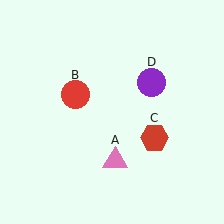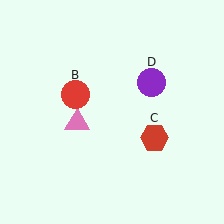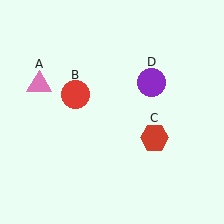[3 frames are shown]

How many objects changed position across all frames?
1 object changed position: pink triangle (object A).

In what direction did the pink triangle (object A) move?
The pink triangle (object A) moved up and to the left.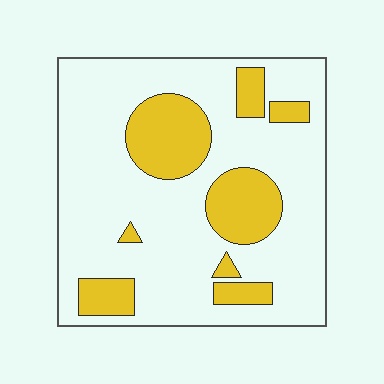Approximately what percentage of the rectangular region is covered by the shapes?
Approximately 25%.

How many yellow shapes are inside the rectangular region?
8.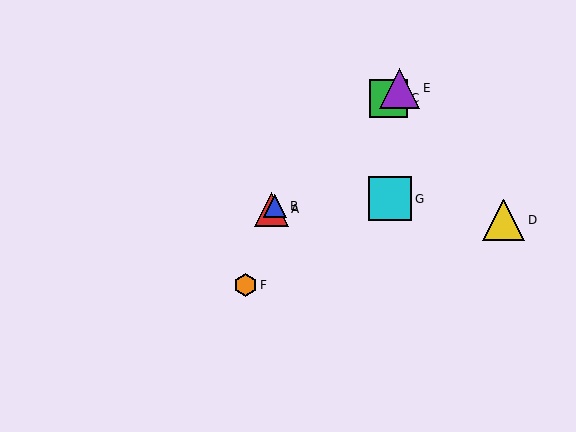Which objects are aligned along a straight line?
Objects A, B, C, E are aligned along a straight line.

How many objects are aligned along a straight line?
4 objects (A, B, C, E) are aligned along a straight line.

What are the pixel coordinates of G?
Object G is at (390, 199).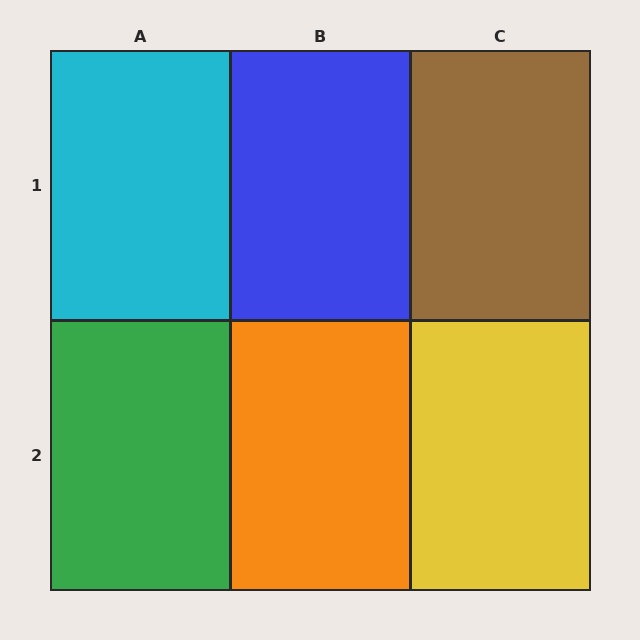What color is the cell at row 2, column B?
Orange.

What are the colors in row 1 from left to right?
Cyan, blue, brown.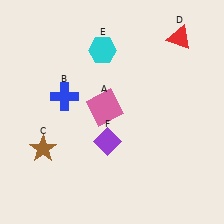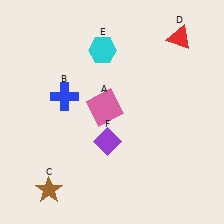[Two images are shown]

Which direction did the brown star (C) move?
The brown star (C) moved down.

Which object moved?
The brown star (C) moved down.